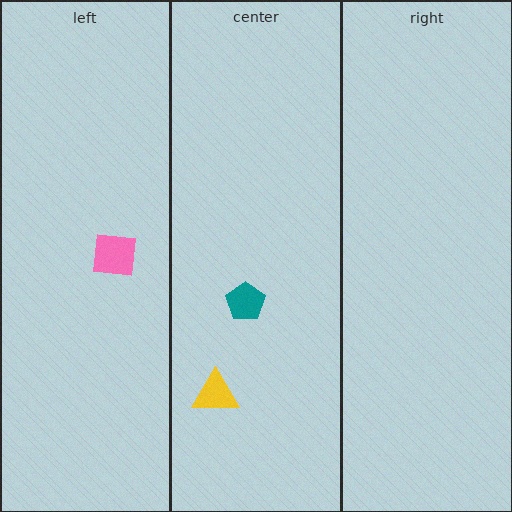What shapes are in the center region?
The yellow triangle, the teal pentagon.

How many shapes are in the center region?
2.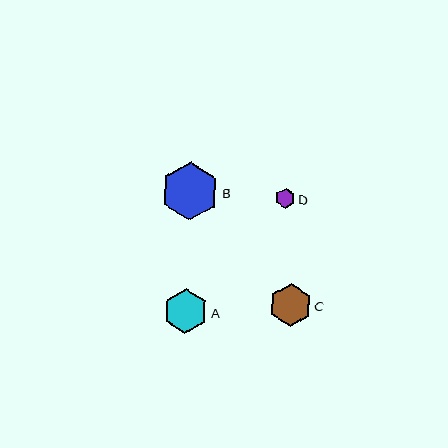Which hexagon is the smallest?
Hexagon D is the smallest with a size of approximately 20 pixels.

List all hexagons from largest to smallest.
From largest to smallest: B, A, C, D.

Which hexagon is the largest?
Hexagon B is the largest with a size of approximately 58 pixels.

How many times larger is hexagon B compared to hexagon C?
Hexagon B is approximately 1.4 times the size of hexagon C.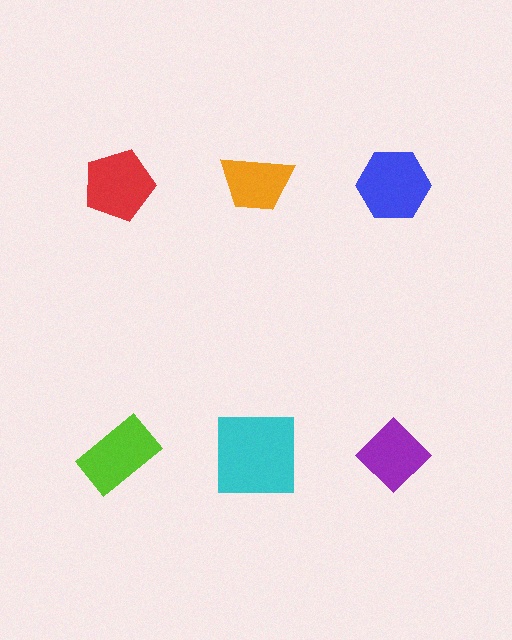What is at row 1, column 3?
A blue hexagon.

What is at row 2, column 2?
A cyan square.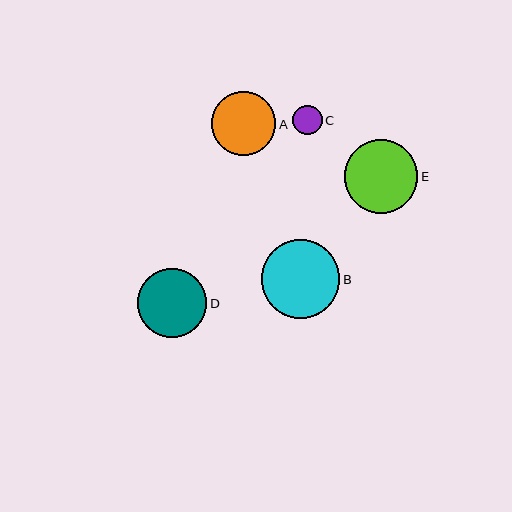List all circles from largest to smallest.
From largest to smallest: B, E, D, A, C.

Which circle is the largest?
Circle B is the largest with a size of approximately 79 pixels.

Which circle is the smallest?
Circle C is the smallest with a size of approximately 29 pixels.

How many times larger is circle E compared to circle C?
Circle E is approximately 2.5 times the size of circle C.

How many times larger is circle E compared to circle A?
Circle E is approximately 1.2 times the size of circle A.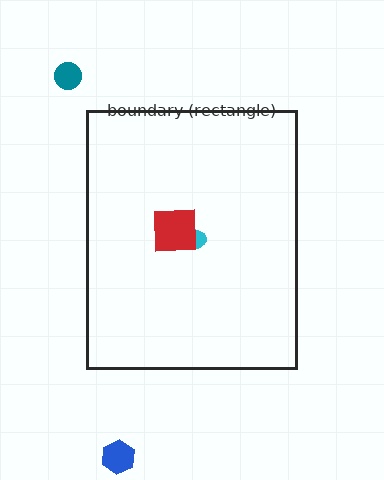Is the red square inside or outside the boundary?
Inside.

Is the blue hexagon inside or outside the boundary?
Outside.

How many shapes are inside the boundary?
2 inside, 2 outside.